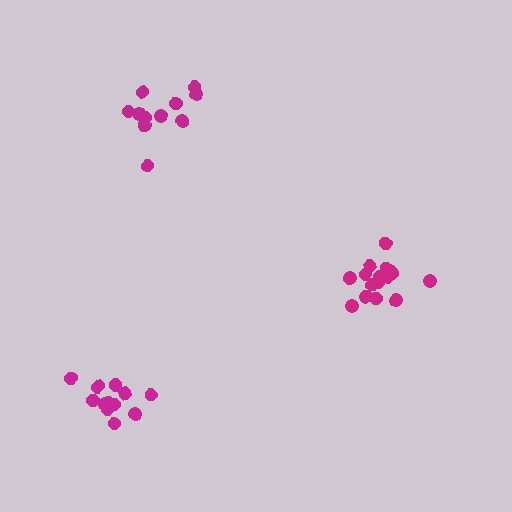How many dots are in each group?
Group 1: 11 dots, Group 2: 17 dots, Group 3: 13 dots (41 total).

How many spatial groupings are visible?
There are 3 spatial groupings.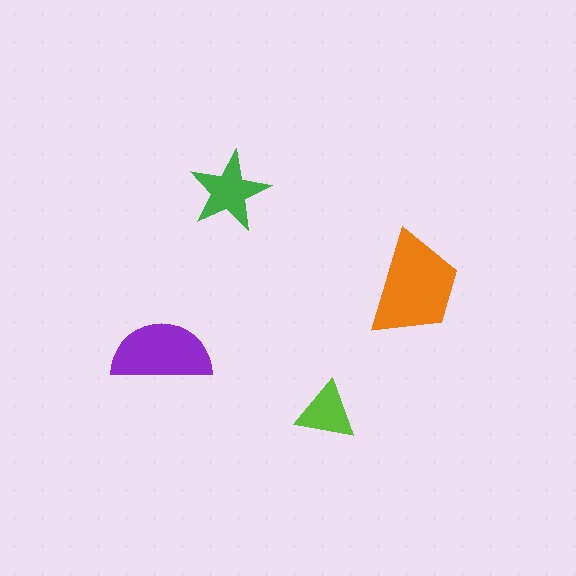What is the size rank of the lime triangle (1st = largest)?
4th.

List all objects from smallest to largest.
The lime triangle, the green star, the purple semicircle, the orange trapezoid.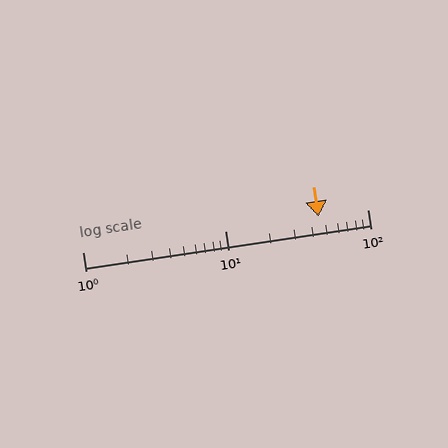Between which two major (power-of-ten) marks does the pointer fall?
The pointer is between 10 and 100.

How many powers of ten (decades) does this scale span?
The scale spans 2 decades, from 1 to 100.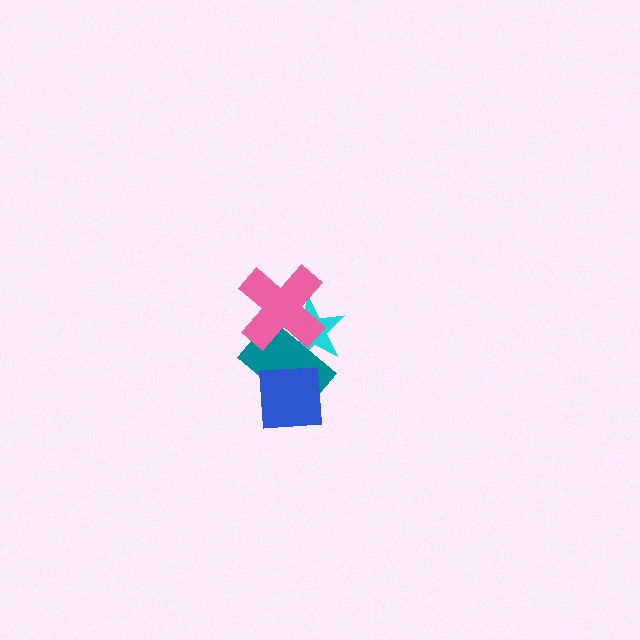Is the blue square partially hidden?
No, no other shape covers it.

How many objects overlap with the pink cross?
2 objects overlap with the pink cross.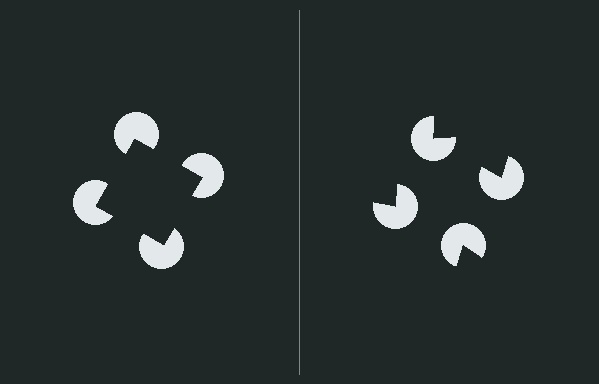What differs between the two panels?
The pac-man discs are positioned identically on both sides; only the wedge orientations differ. On the left they align to a square; on the right they are misaligned.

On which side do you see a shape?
An illusory square appears on the left side. On the right side the wedge cuts are rotated, so no coherent shape forms.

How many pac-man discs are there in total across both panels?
8 — 4 on each side.